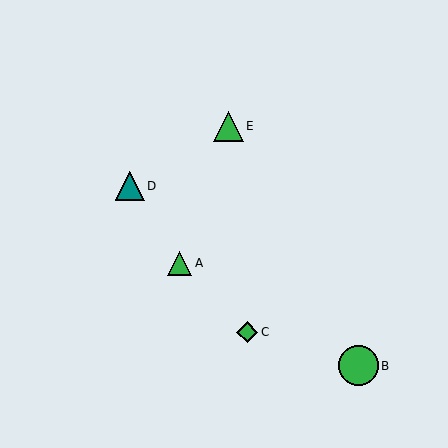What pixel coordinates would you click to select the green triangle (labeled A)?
Click at (180, 263) to select the green triangle A.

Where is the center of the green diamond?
The center of the green diamond is at (247, 332).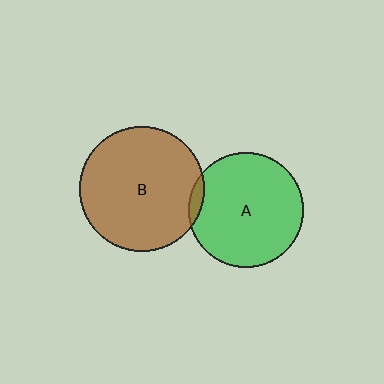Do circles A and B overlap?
Yes.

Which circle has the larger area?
Circle B (brown).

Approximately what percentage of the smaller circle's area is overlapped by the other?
Approximately 5%.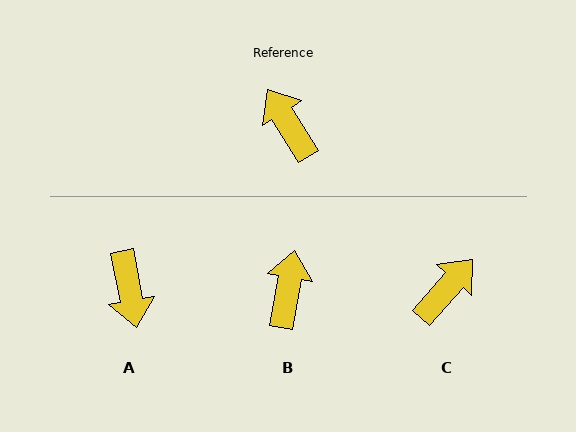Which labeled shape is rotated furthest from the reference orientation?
A, about 159 degrees away.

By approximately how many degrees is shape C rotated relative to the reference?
Approximately 73 degrees clockwise.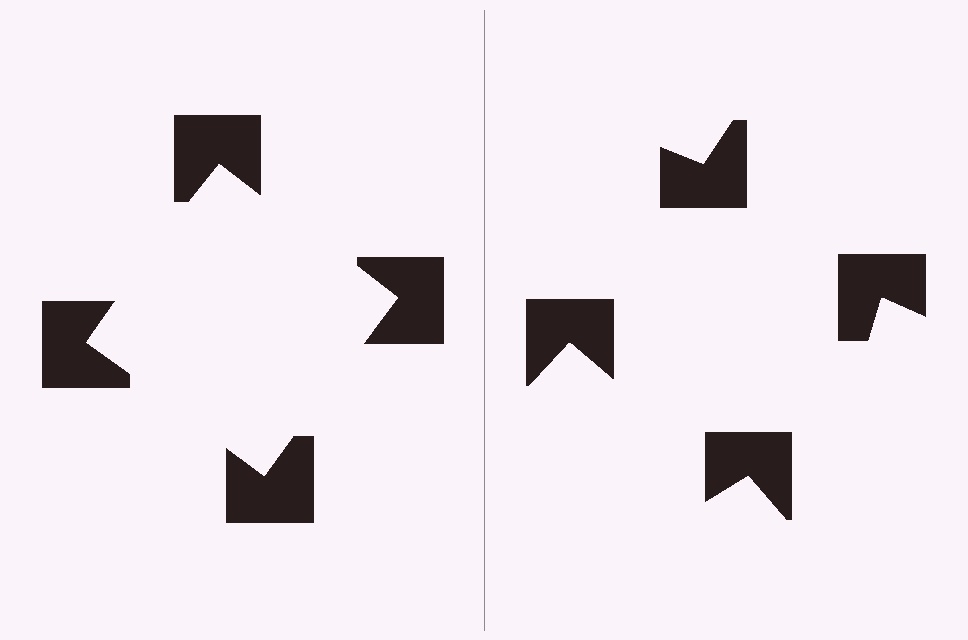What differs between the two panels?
The notched squares are positioned identically on both sides; only the wedge orientations differ. On the left they align to a square; on the right they are misaligned.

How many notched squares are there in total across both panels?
8 — 4 on each side.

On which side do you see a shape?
An illusory square appears on the left side. On the right side the wedge cuts are rotated, so no coherent shape forms.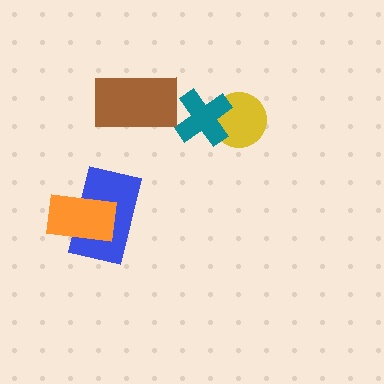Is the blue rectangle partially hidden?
Yes, it is partially covered by another shape.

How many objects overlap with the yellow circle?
1 object overlaps with the yellow circle.